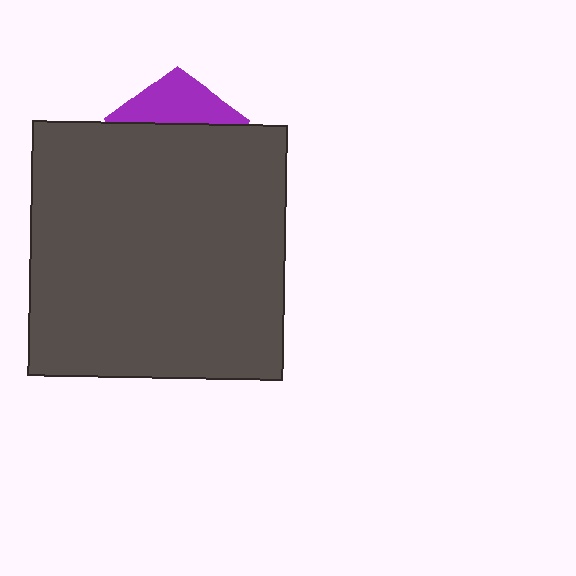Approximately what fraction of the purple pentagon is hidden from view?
Roughly 68% of the purple pentagon is hidden behind the dark gray square.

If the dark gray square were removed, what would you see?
You would see the complete purple pentagon.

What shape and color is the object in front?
The object in front is a dark gray square.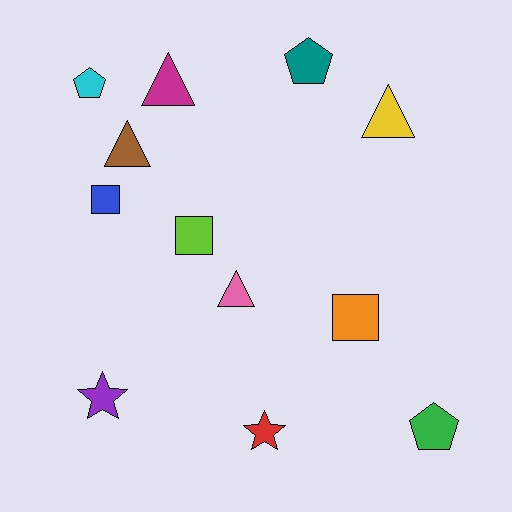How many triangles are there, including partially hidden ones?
There are 4 triangles.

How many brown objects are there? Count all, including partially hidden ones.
There is 1 brown object.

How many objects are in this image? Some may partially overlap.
There are 12 objects.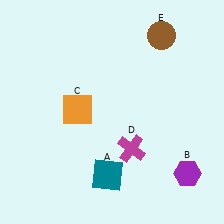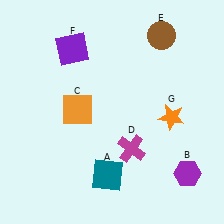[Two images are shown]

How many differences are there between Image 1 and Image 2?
There are 2 differences between the two images.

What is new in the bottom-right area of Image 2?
An orange star (G) was added in the bottom-right area of Image 2.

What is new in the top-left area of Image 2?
A purple square (F) was added in the top-left area of Image 2.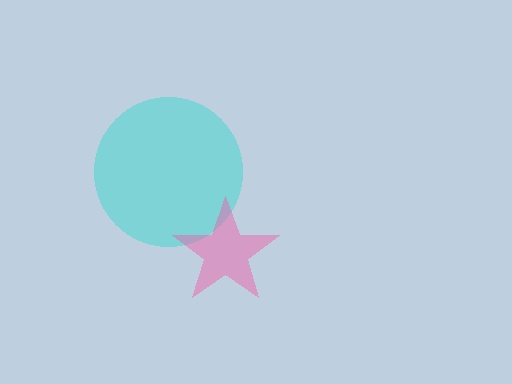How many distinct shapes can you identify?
There are 2 distinct shapes: a cyan circle, a pink star.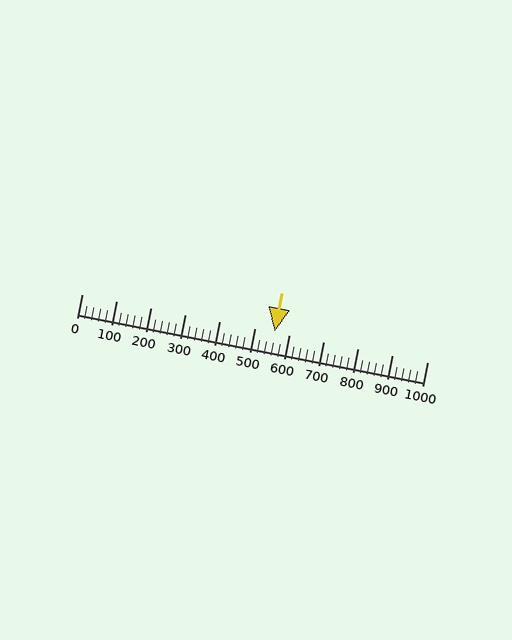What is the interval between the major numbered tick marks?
The major tick marks are spaced 100 units apart.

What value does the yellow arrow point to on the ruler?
The yellow arrow points to approximately 559.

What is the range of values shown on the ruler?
The ruler shows values from 0 to 1000.